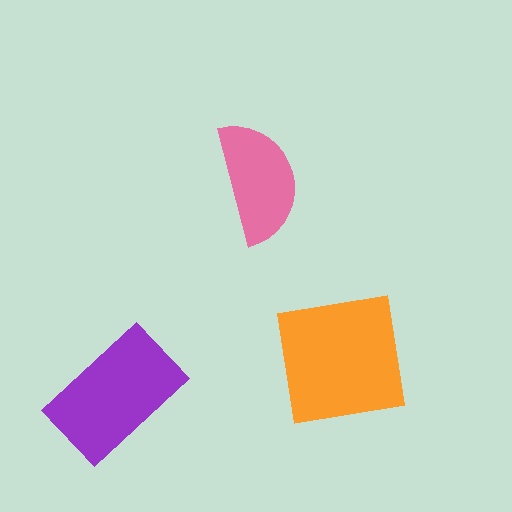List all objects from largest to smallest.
The orange square, the purple rectangle, the pink semicircle.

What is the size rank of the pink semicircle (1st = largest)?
3rd.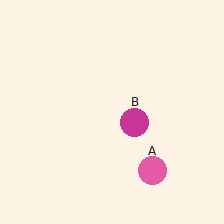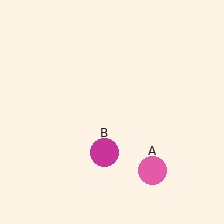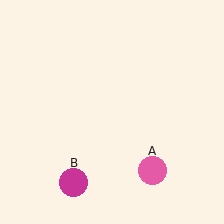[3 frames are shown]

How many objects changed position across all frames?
1 object changed position: magenta circle (object B).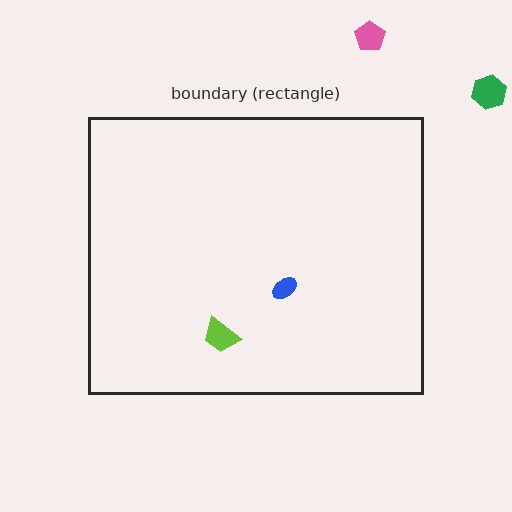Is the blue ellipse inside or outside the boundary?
Inside.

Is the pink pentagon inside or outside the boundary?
Outside.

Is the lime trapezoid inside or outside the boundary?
Inside.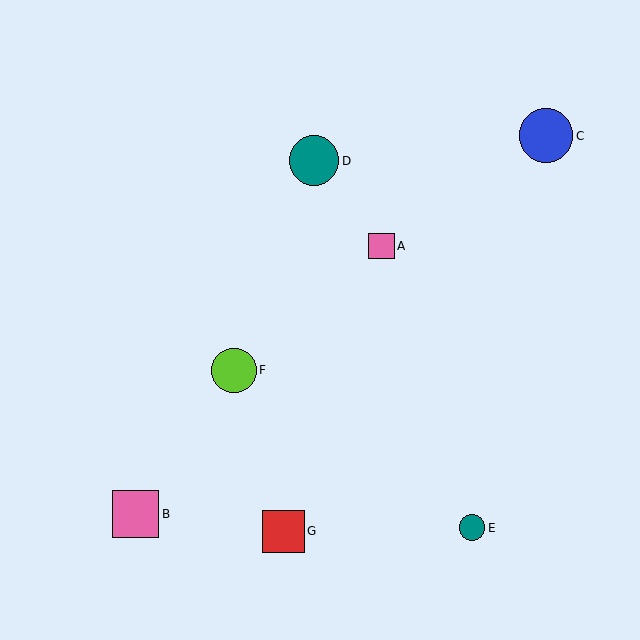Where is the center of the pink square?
The center of the pink square is at (136, 514).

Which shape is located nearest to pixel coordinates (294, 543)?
The red square (labeled G) at (284, 531) is nearest to that location.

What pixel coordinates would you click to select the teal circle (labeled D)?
Click at (314, 161) to select the teal circle D.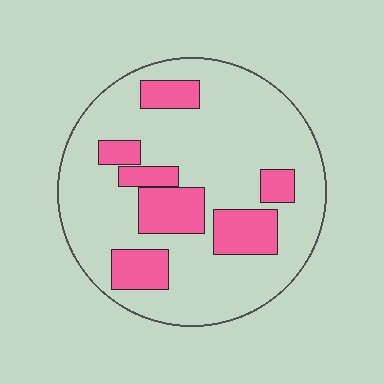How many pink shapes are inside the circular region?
7.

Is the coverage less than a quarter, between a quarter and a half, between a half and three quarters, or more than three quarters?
Less than a quarter.